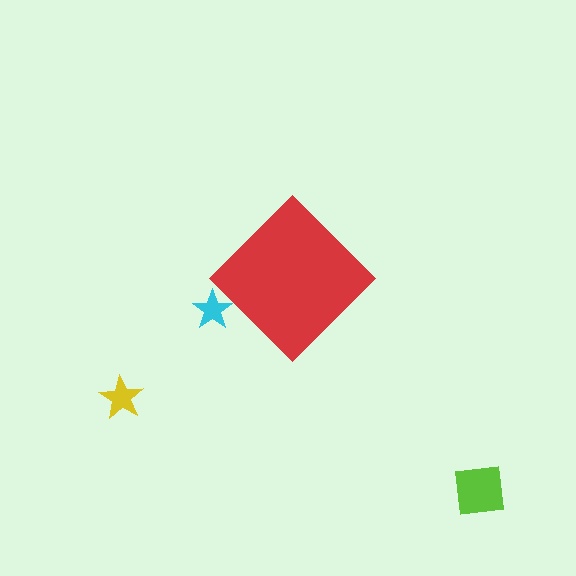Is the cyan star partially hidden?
Yes, the cyan star is partially hidden behind the red diamond.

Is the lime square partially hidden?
No, the lime square is fully visible.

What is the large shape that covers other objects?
A red diamond.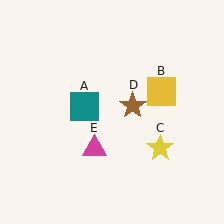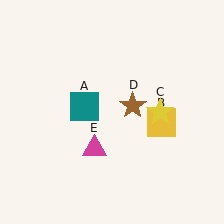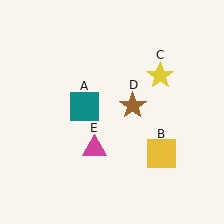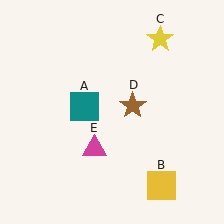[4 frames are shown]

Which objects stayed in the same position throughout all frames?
Teal square (object A) and brown star (object D) and magenta triangle (object E) remained stationary.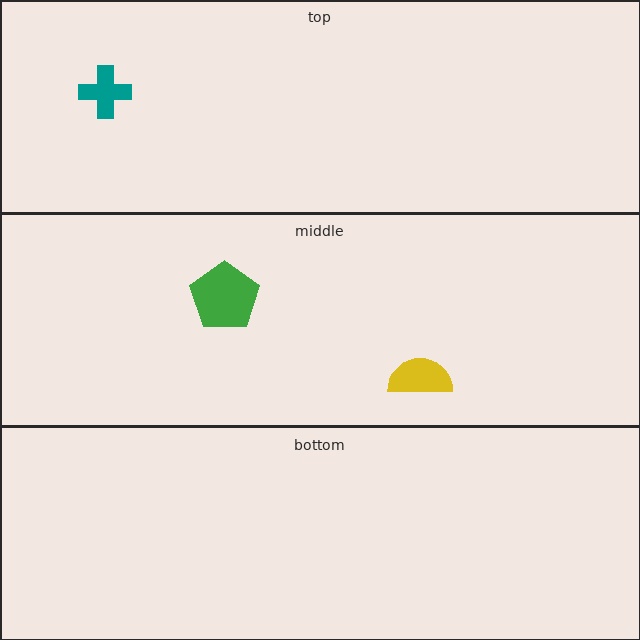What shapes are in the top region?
The teal cross.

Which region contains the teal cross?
The top region.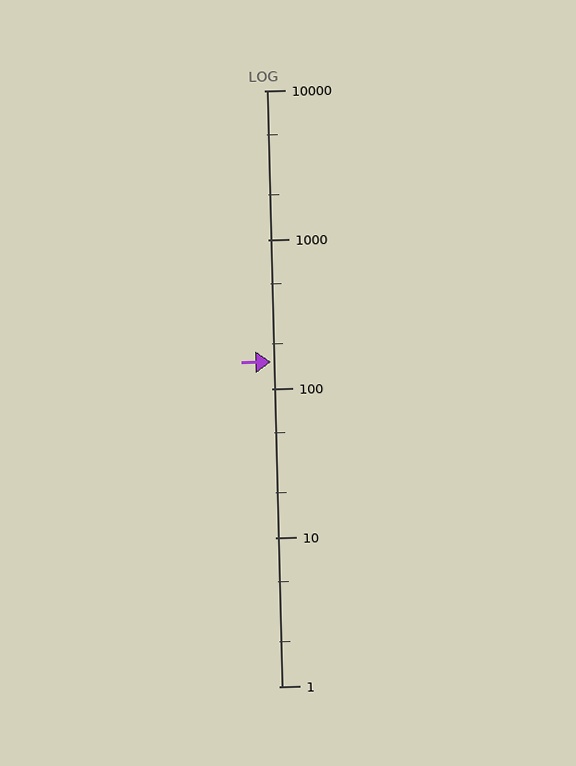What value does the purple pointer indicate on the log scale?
The pointer indicates approximately 150.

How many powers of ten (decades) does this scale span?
The scale spans 4 decades, from 1 to 10000.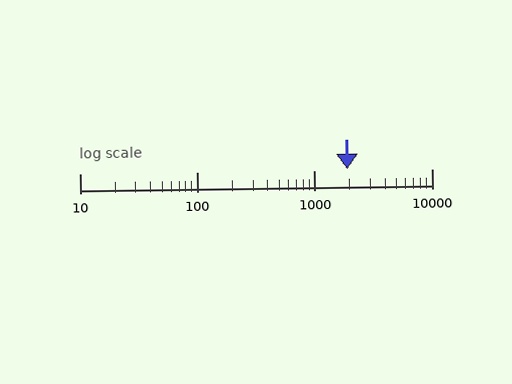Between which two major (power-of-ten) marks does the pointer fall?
The pointer is between 1000 and 10000.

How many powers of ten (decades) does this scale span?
The scale spans 3 decades, from 10 to 10000.